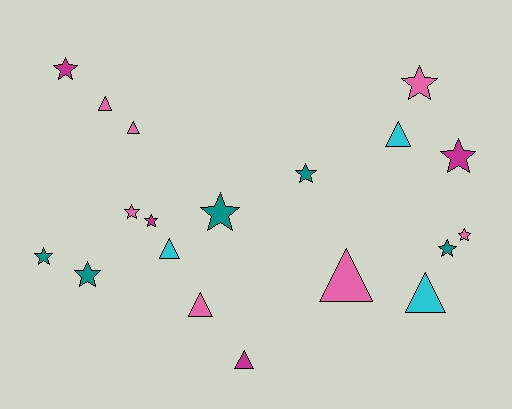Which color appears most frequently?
Pink, with 7 objects.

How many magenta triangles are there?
There is 1 magenta triangle.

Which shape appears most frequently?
Star, with 11 objects.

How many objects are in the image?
There are 19 objects.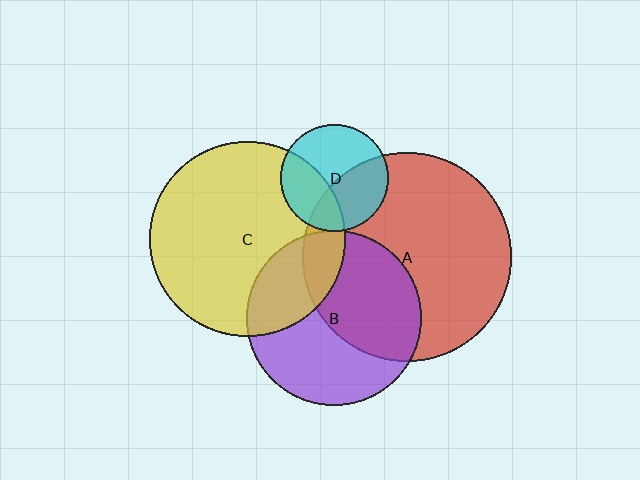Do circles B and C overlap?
Yes.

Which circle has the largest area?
Circle A (red).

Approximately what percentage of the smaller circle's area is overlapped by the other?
Approximately 30%.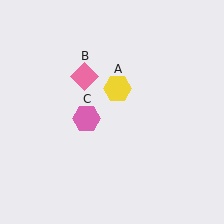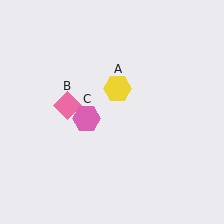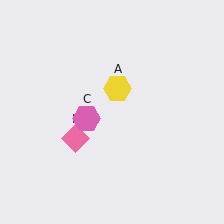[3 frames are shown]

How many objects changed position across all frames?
1 object changed position: pink diamond (object B).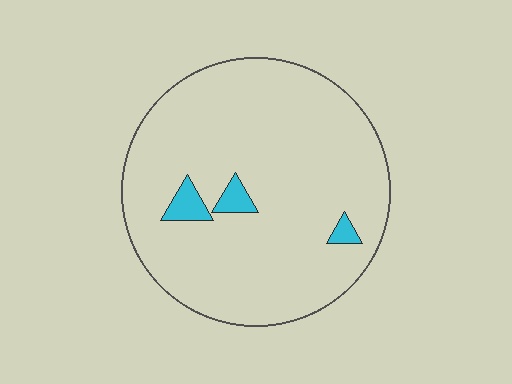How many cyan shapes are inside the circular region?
3.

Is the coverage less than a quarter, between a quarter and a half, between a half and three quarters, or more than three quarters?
Less than a quarter.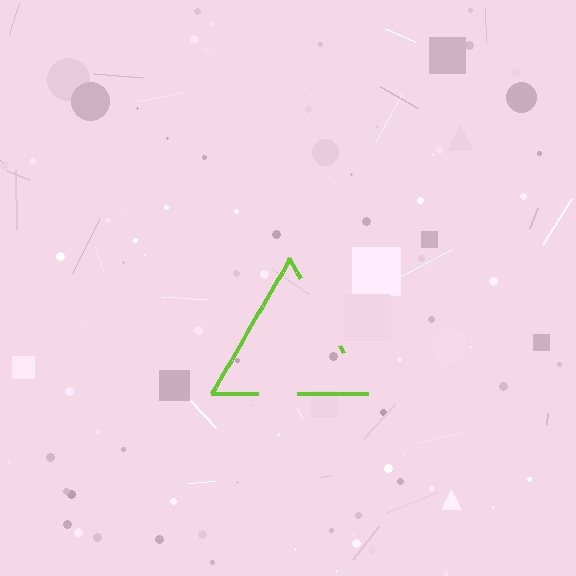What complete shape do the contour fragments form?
The contour fragments form a triangle.